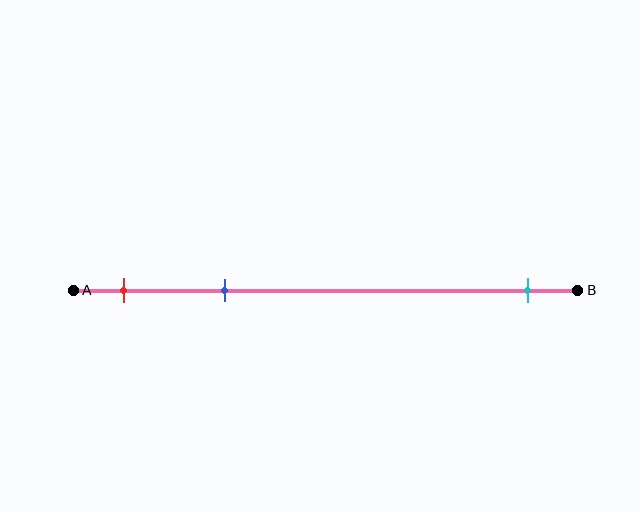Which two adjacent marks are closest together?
The red and blue marks are the closest adjacent pair.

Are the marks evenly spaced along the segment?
No, the marks are not evenly spaced.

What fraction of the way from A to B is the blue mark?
The blue mark is approximately 30% (0.3) of the way from A to B.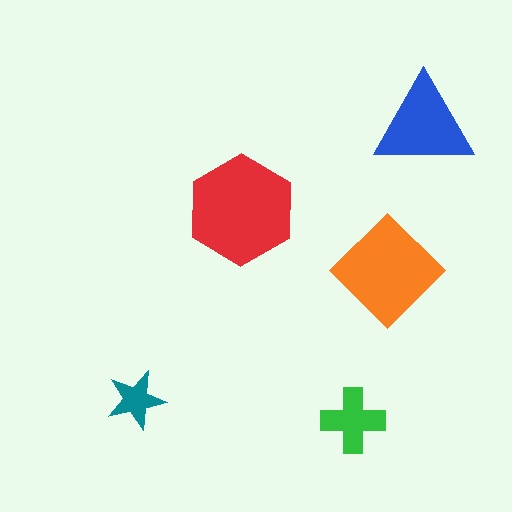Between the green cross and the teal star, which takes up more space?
The green cross.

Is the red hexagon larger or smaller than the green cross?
Larger.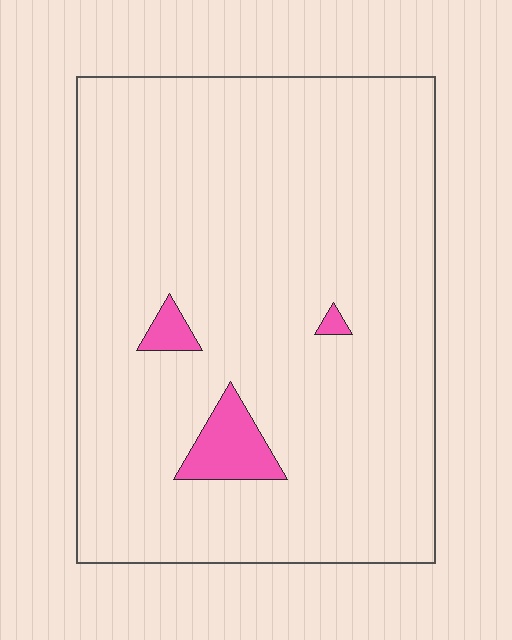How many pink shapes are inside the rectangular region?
3.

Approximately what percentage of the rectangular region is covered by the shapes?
Approximately 5%.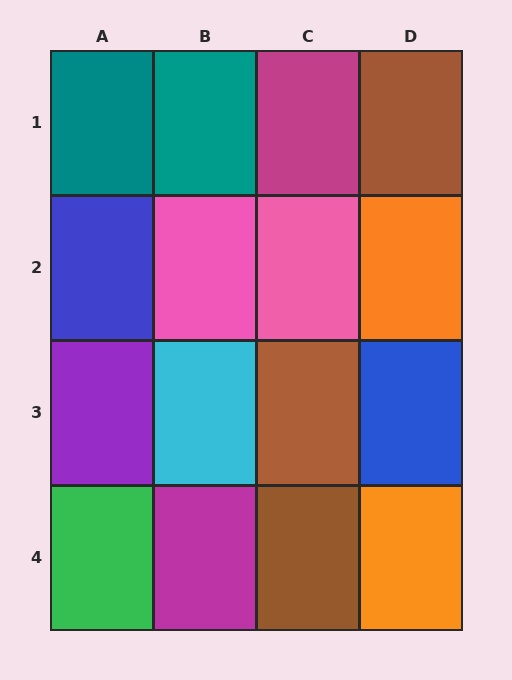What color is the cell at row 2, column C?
Pink.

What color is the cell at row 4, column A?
Green.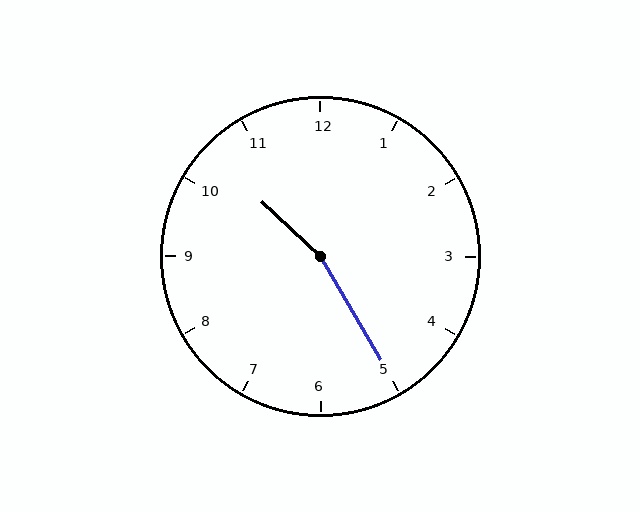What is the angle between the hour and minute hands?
Approximately 162 degrees.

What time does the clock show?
10:25.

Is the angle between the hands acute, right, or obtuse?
It is obtuse.